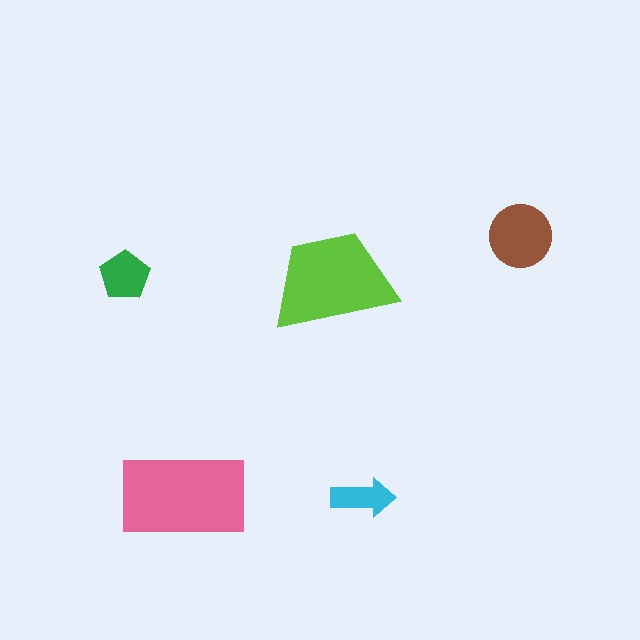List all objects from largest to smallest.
The pink rectangle, the lime trapezoid, the brown circle, the green pentagon, the cyan arrow.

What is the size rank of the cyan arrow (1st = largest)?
5th.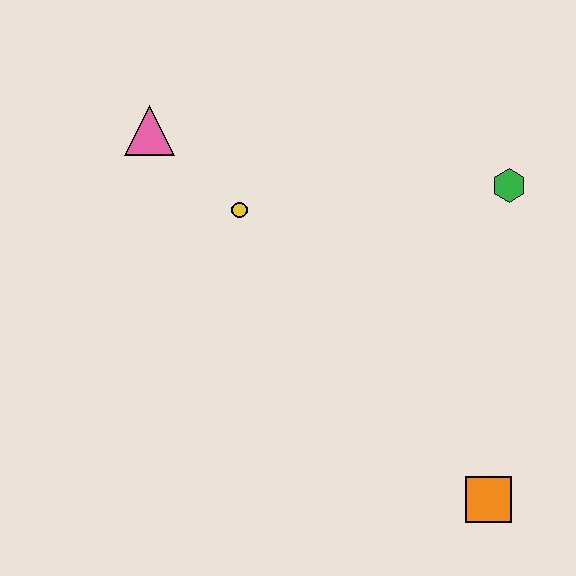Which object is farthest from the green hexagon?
The pink triangle is farthest from the green hexagon.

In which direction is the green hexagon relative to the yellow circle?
The green hexagon is to the right of the yellow circle.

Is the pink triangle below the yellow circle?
No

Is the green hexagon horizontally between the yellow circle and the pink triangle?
No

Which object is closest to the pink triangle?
The yellow circle is closest to the pink triangle.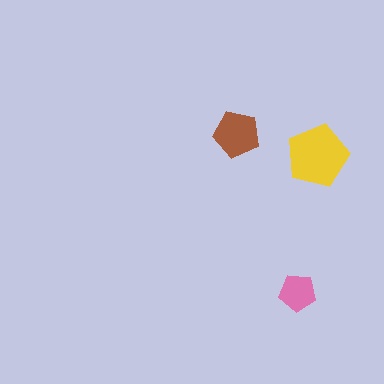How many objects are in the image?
There are 3 objects in the image.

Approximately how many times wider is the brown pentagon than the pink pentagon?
About 1.5 times wider.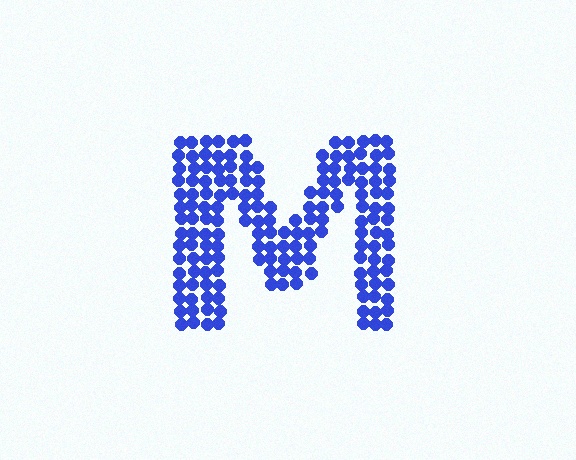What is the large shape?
The large shape is the letter M.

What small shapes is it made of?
It is made of small circles.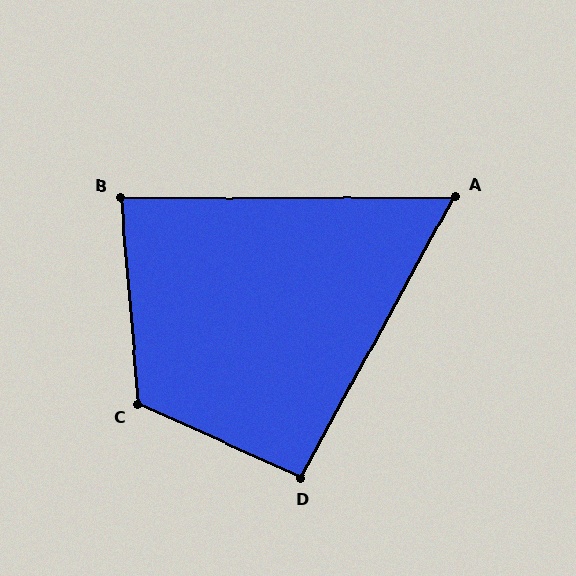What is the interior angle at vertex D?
Approximately 95 degrees (approximately right).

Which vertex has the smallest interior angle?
A, at approximately 61 degrees.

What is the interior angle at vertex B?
Approximately 85 degrees (approximately right).